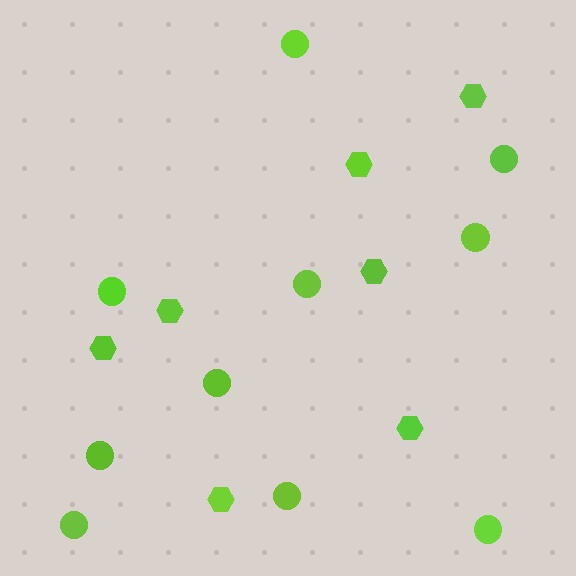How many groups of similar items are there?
There are 2 groups: one group of circles (10) and one group of hexagons (7).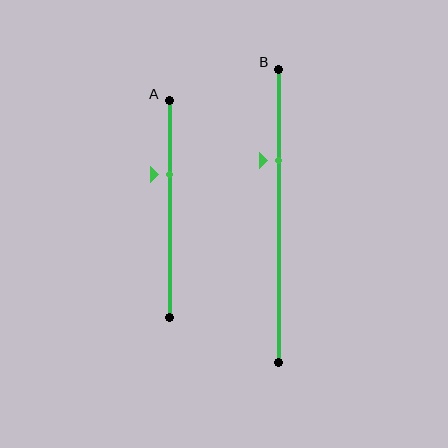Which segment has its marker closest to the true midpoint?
Segment A has its marker closest to the true midpoint.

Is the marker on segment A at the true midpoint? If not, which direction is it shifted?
No, the marker on segment A is shifted upward by about 16% of the segment length.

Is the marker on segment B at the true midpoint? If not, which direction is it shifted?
No, the marker on segment B is shifted upward by about 19% of the segment length.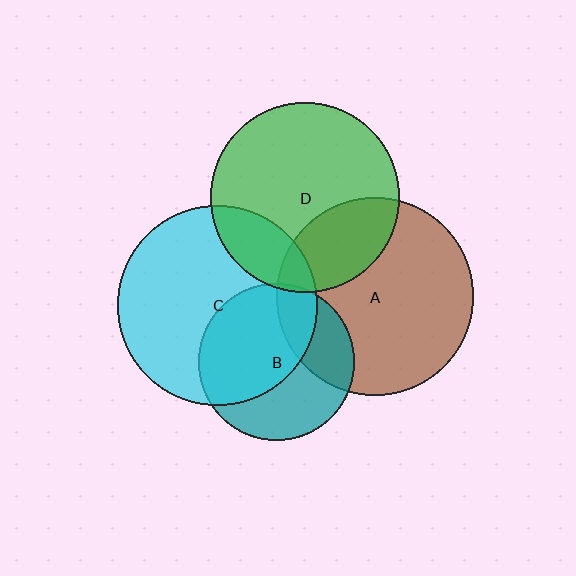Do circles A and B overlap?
Yes.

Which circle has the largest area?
Circle C (cyan).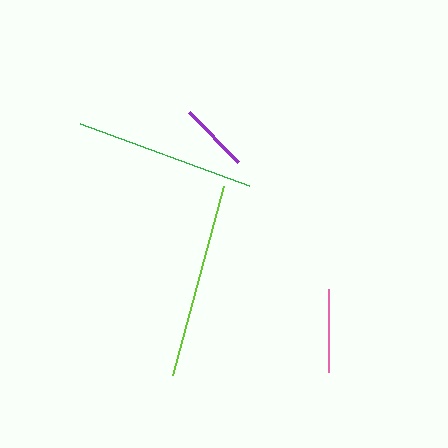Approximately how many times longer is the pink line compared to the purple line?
The pink line is approximately 1.2 times the length of the purple line.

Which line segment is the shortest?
The purple line is the shortest at approximately 70 pixels.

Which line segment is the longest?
The lime line is the longest at approximately 196 pixels.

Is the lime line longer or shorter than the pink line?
The lime line is longer than the pink line.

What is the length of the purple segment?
The purple segment is approximately 70 pixels long.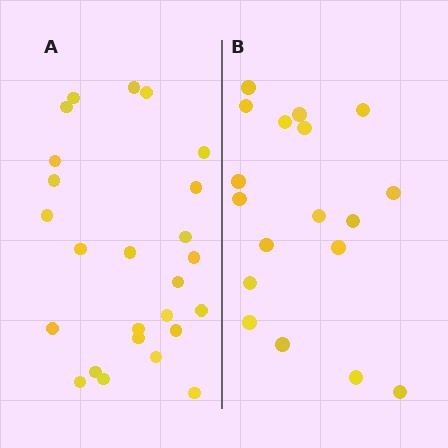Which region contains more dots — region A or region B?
Region A (the left region) has more dots.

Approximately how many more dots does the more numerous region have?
Region A has roughly 8 or so more dots than region B.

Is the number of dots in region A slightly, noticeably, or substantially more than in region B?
Region A has noticeably more, but not dramatically so. The ratio is roughly 1.4 to 1.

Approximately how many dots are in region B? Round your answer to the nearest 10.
About 20 dots. (The exact count is 18, which rounds to 20.)